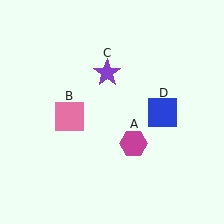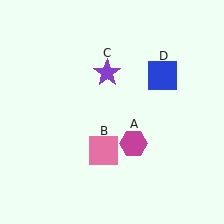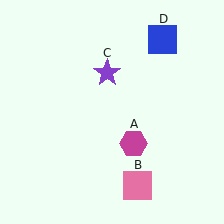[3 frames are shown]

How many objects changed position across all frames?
2 objects changed position: pink square (object B), blue square (object D).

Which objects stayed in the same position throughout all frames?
Magenta hexagon (object A) and purple star (object C) remained stationary.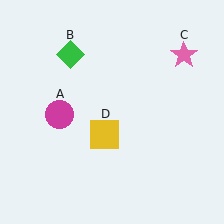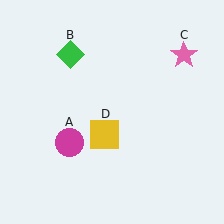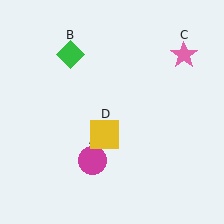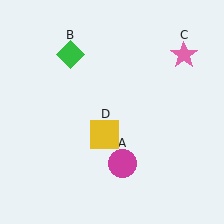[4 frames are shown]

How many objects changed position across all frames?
1 object changed position: magenta circle (object A).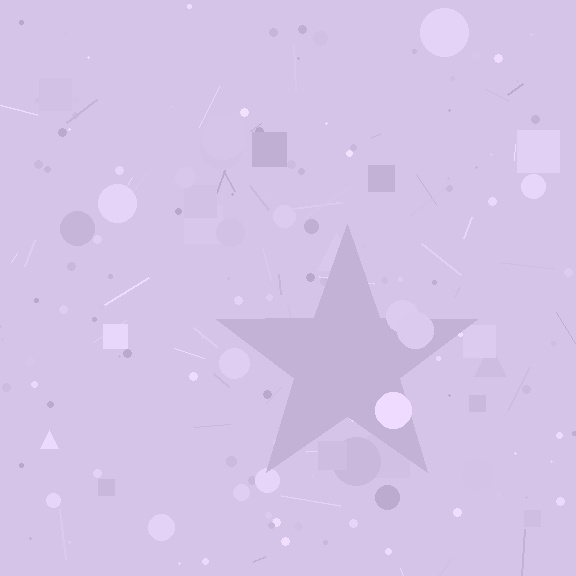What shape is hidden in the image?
A star is hidden in the image.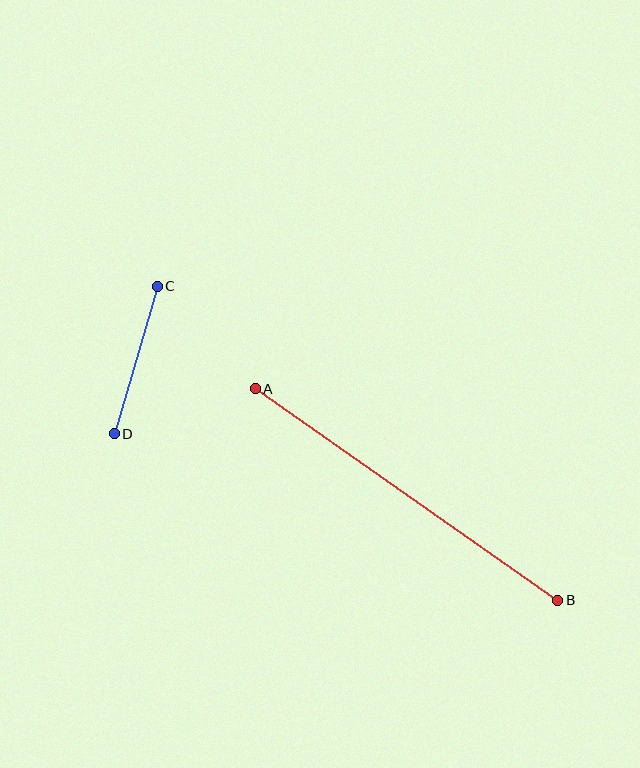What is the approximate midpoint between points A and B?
The midpoint is at approximately (407, 495) pixels.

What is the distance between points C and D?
The distance is approximately 153 pixels.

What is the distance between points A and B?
The distance is approximately 369 pixels.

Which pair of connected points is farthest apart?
Points A and B are farthest apart.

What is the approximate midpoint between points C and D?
The midpoint is at approximately (136, 360) pixels.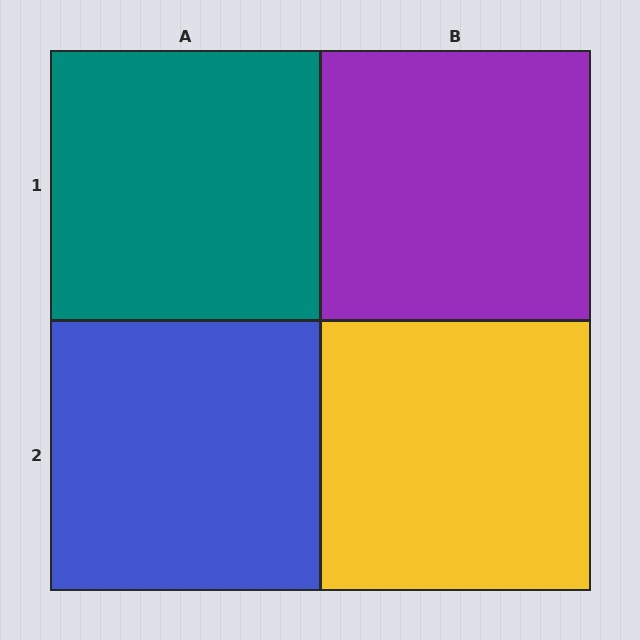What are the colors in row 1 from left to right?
Teal, purple.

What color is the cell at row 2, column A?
Blue.